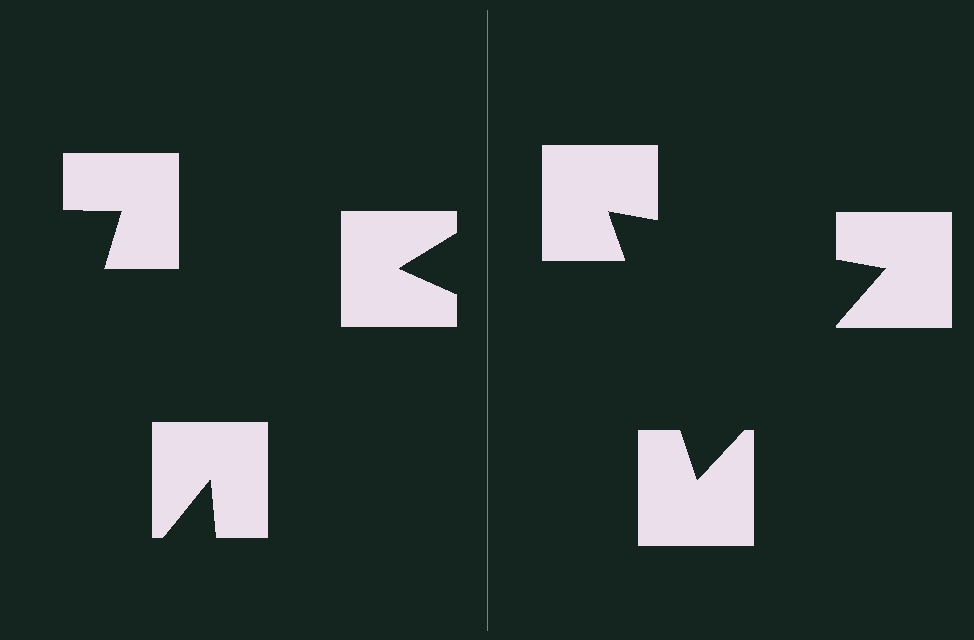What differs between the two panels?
The notched squares are positioned identically on both sides; only the wedge orientations differ. On the right they align to a triangle; on the left they are misaligned.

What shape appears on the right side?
An illusory triangle.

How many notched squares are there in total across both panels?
6 — 3 on each side.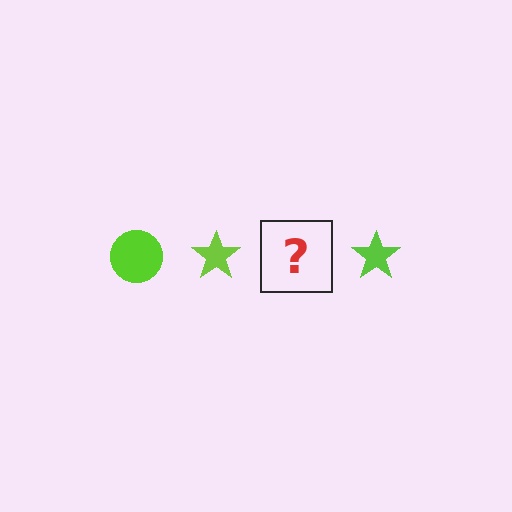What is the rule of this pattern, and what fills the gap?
The rule is that the pattern cycles through circle, star shapes in lime. The gap should be filled with a lime circle.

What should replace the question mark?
The question mark should be replaced with a lime circle.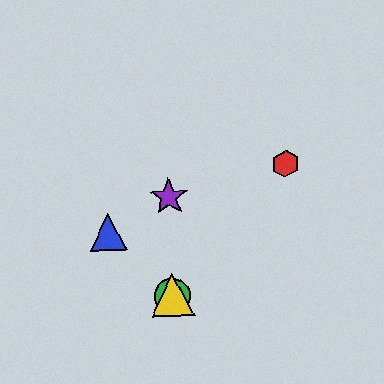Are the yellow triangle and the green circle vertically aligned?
Yes, both are at x≈173.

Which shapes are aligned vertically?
The green circle, the yellow triangle, the purple star are aligned vertically.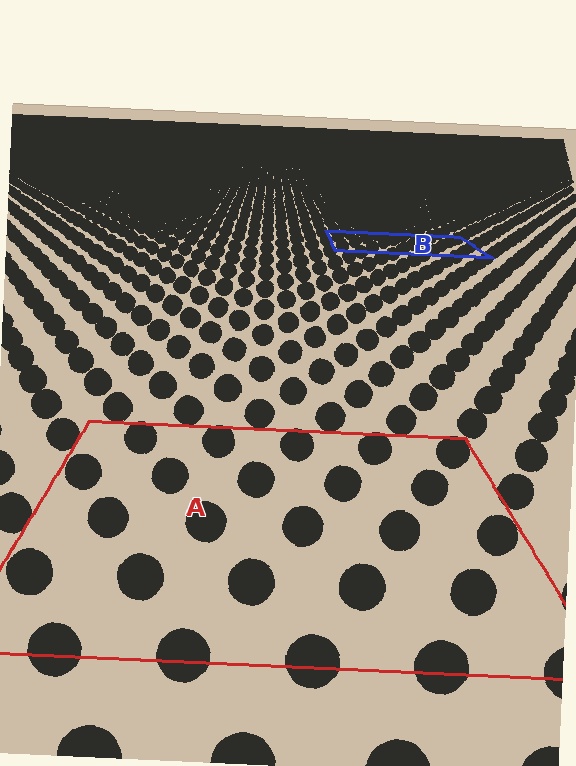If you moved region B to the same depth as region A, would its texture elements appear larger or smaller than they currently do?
They would appear larger. At a closer depth, the same texture elements are projected at a bigger on-screen size.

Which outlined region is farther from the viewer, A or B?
Region B is farther from the viewer — the texture elements inside it appear smaller and more densely packed.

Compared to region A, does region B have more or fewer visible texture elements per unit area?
Region B has more texture elements per unit area — they are packed more densely because it is farther away.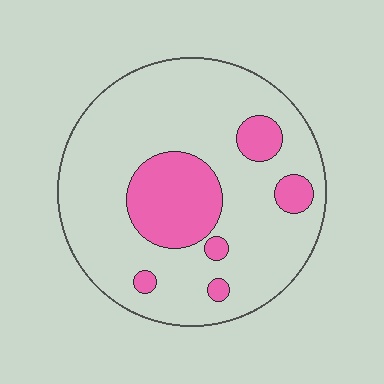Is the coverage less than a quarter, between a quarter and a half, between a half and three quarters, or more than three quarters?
Less than a quarter.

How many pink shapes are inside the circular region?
6.